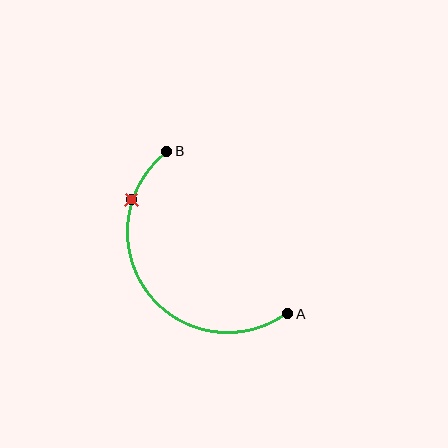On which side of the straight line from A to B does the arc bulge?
The arc bulges below and to the left of the straight line connecting A and B.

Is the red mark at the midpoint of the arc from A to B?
No. The red mark lies on the arc but is closer to endpoint B. The arc midpoint would be at the point on the curve equidistant along the arc from both A and B.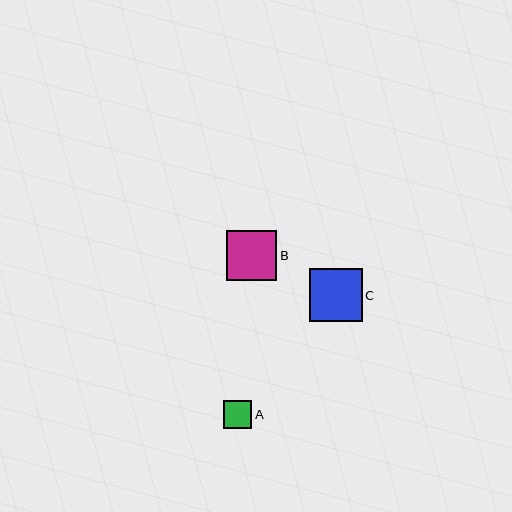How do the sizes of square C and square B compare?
Square C and square B are approximately the same size.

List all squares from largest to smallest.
From largest to smallest: C, B, A.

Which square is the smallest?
Square A is the smallest with a size of approximately 28 pixels.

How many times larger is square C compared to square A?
Square C is approximately 1.9 times the size of square A.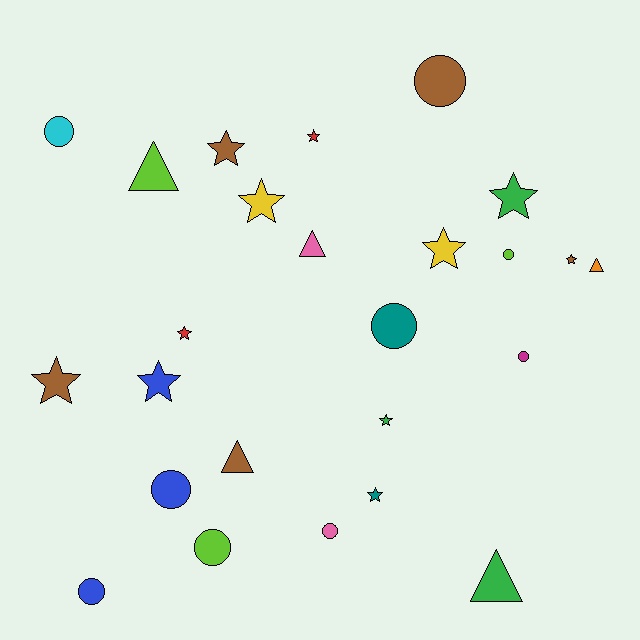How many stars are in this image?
There are 11 stars.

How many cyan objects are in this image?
There is 1 cyan object.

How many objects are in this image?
There are 25 objects.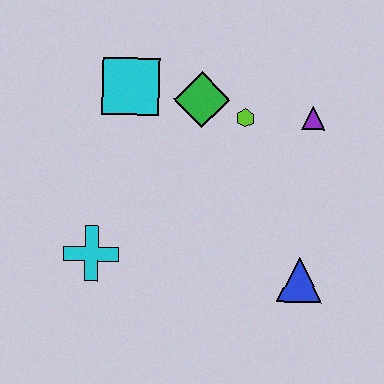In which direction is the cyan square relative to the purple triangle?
The cyan square is to the left of the purple triangle.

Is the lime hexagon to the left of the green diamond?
No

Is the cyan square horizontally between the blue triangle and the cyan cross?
Yes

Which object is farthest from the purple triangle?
The cyan cross is farthest from the purple triangle.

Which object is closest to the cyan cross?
The cyan square is closest to the cyan cross.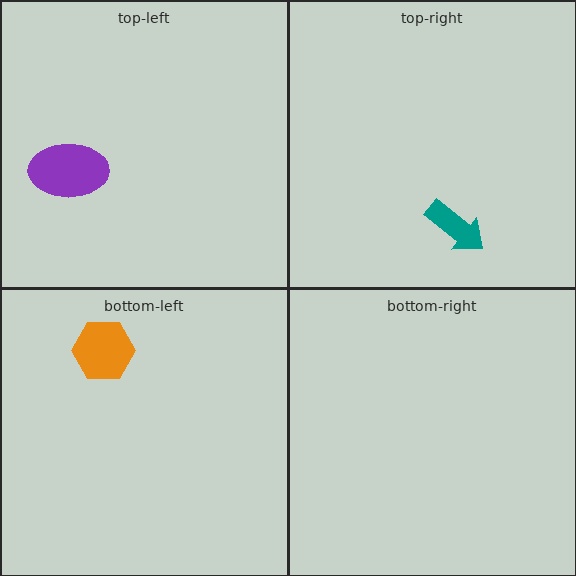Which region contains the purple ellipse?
The top-left region.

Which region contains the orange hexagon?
The bottom-left region.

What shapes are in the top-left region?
The purple ellipse.